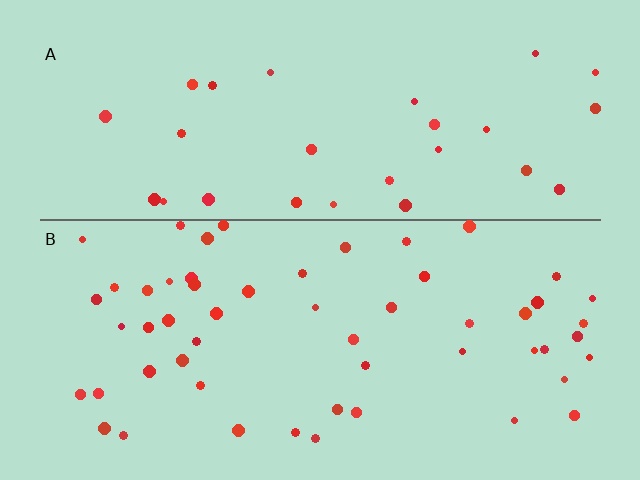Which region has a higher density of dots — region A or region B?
B (the bottom).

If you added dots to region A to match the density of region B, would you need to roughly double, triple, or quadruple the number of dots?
Approximately double.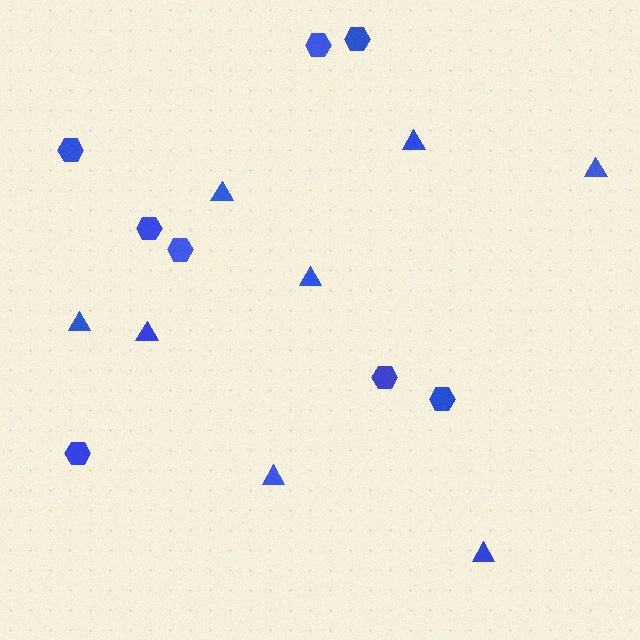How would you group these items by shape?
There are 2 groups: one group of hexagons (8) and one group of triangles (8).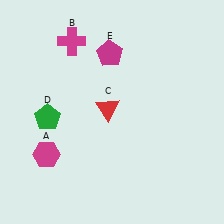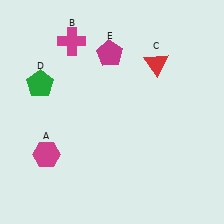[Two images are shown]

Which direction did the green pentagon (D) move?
The green pentagon (D) moved up.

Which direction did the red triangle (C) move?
The red triangle (C) moved right.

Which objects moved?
The objects that moved are: the red triangle (C), the green pentagon (D).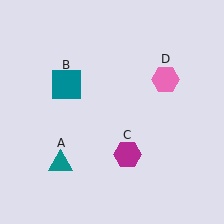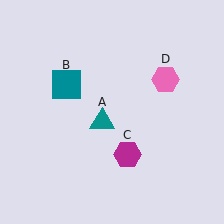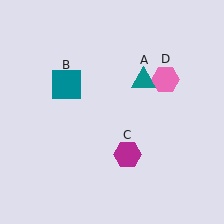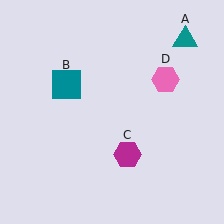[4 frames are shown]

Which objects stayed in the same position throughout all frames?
Teal square (object B) and magenta hexagon (object C) and pink hexagon (object D) remained stationary.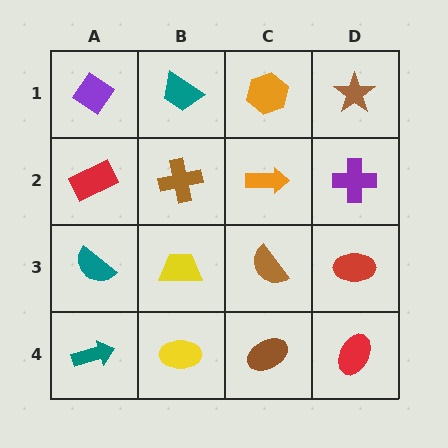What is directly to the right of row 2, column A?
A brown cross.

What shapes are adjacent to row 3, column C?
An orange arrow (row 2, column C), a brown ellipse (row 4, column C), a yellow trapezoid (row 3, column B), a red ellipse (row 3, column D).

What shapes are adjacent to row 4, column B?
A yellow trapezoid (row 3, column B), a teal arrow (row 4, column A), a brown ellipse (row 4, column C).